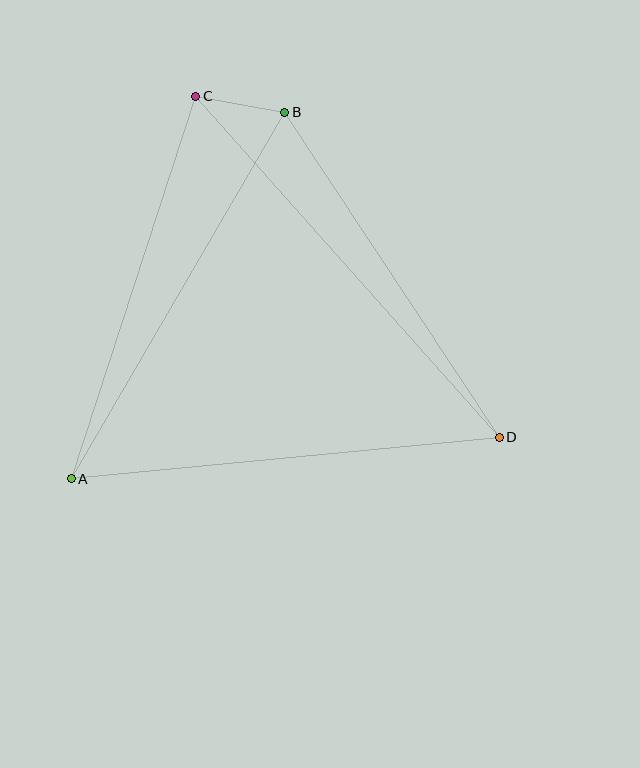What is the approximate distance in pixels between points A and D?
The distance between A and D is approximately 430 pixels.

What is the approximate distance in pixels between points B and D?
The distance between B and D is approximately 390 pixels.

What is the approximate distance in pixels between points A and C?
The distance between A and C is approximately 402 pixels.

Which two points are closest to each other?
Points B and C are closest to each other.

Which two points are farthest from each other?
Points C and D are farthest from each other.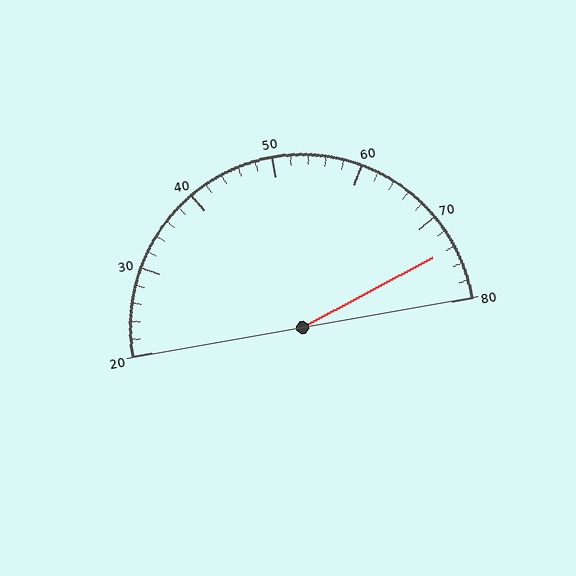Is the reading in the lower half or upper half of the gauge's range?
The reading is in the upper half of the range (20 to 80).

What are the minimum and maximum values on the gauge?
The gauge ranges from 20 to 80.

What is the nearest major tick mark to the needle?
The nearest major tick mark is 70.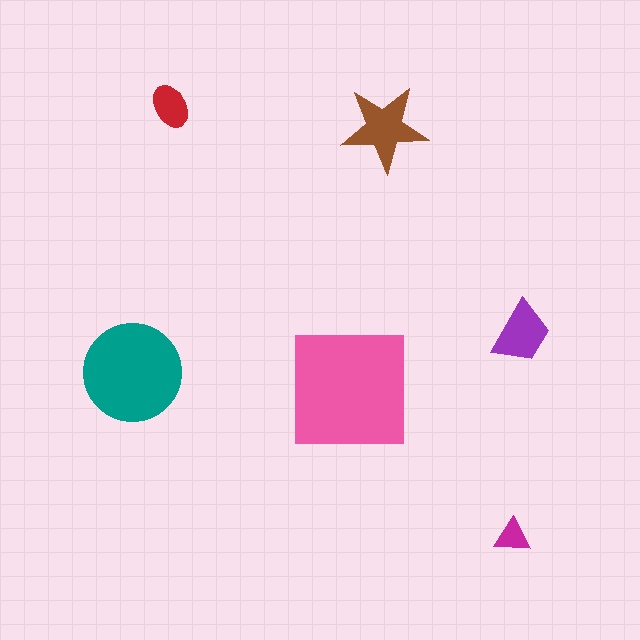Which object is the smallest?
The magenta triangle.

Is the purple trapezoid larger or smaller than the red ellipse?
Larger.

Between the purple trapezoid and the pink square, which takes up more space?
The pink square.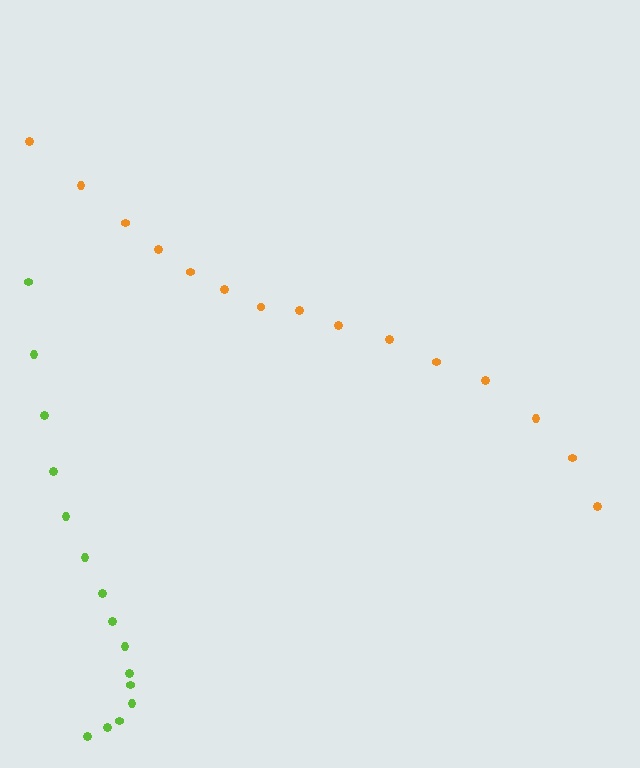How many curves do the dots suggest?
There are 2 distinct paths.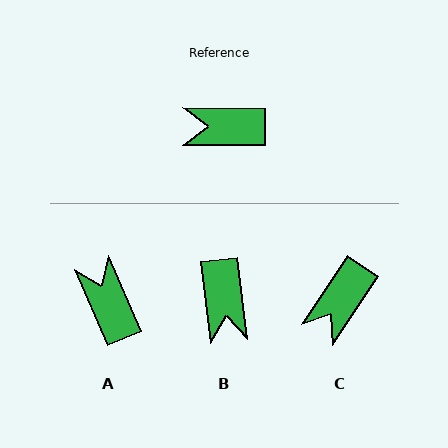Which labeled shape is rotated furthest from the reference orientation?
B, about 97 degrees away.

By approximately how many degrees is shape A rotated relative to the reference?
Approximately 67 degrees clockwise.